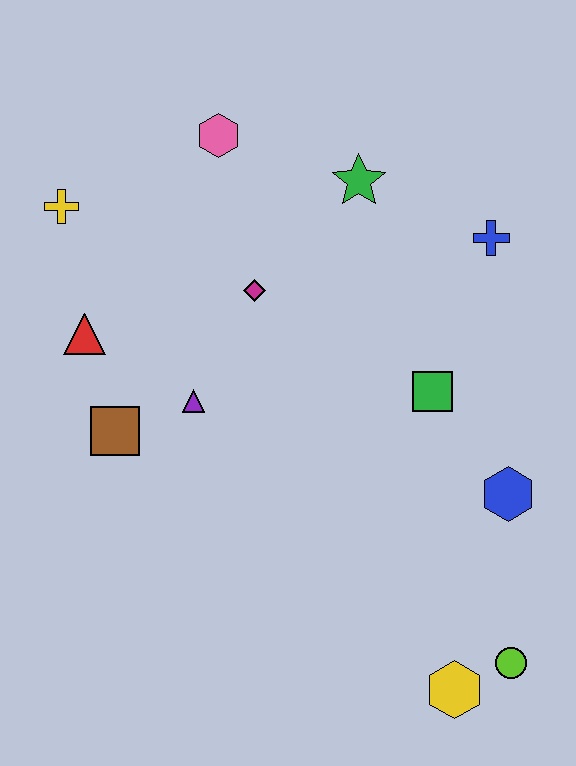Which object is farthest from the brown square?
The lime circle is farthest from the brown square.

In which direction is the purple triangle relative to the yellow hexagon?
The purple triangle is above the yellow hexagon.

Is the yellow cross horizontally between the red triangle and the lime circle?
No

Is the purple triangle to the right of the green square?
No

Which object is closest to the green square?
The blue hexagon is closest to the green square.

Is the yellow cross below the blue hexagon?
No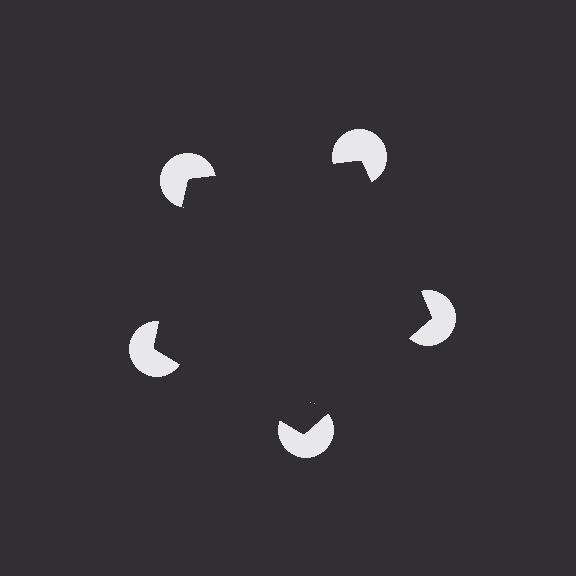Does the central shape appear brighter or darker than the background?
It typically appears slightly darker than the background, even though no actual brightness change is drawn.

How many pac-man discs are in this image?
There are 5 — one at each vertex of the illusory pentagon.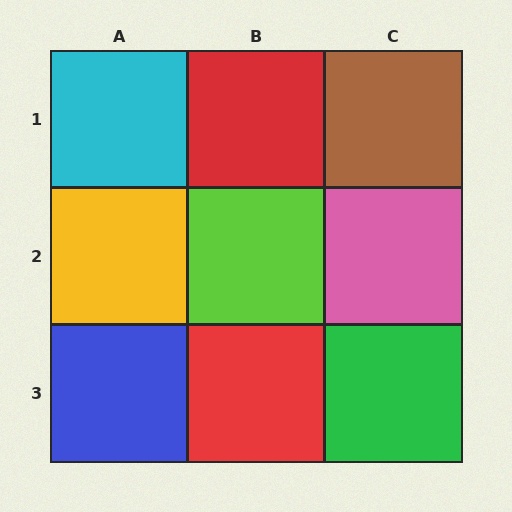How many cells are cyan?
1 cell is cyan.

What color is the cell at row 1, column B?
Red.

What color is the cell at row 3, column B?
Red.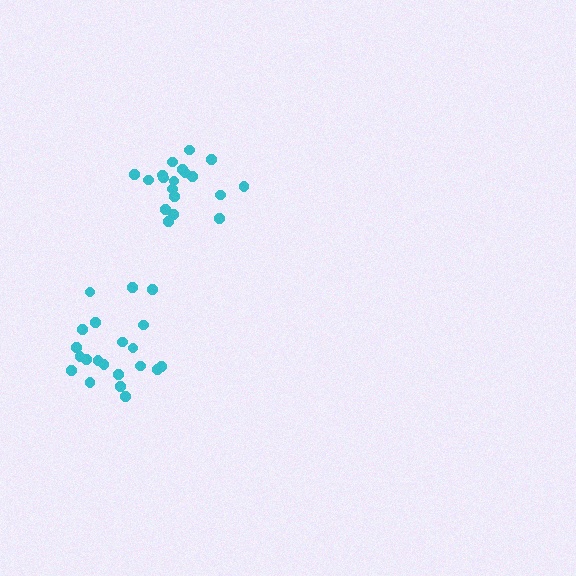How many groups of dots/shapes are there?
There are 2 groups.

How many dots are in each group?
Group 1: 19 dots, Group 2: 21 dots (40 total).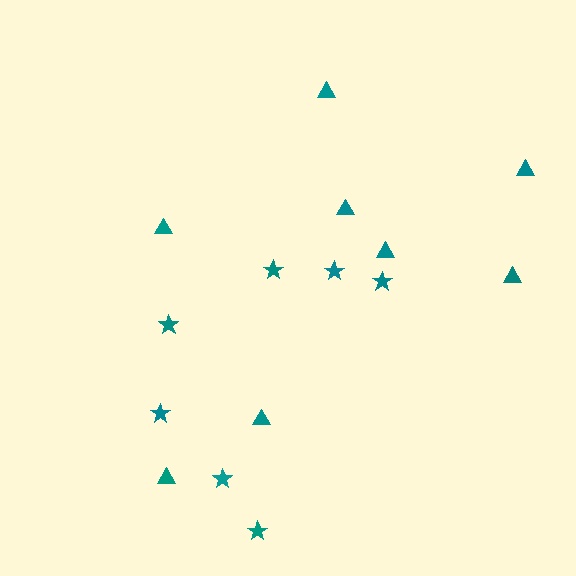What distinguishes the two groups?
There are 2 groups: one group of triangles (8) and one group of stars (7).